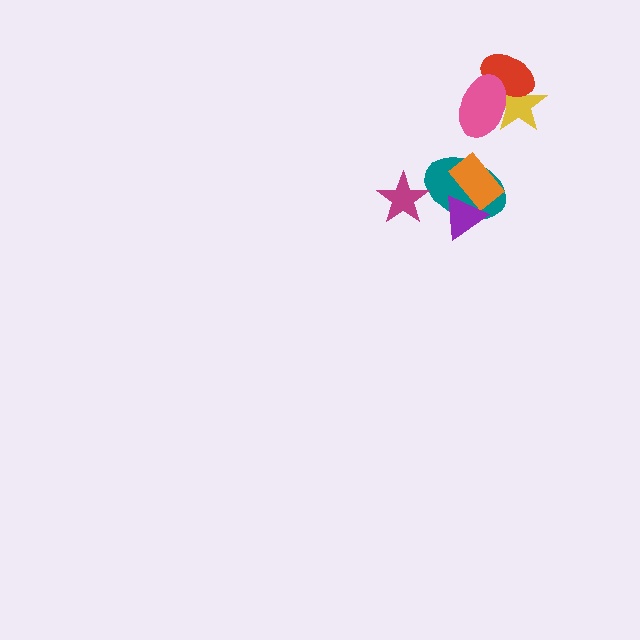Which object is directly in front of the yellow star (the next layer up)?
The red ellipse is directly in front of the yellow star.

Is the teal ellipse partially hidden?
Yes, it is partially covered by another shape.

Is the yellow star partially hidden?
Yes, it is partially covered by another shape.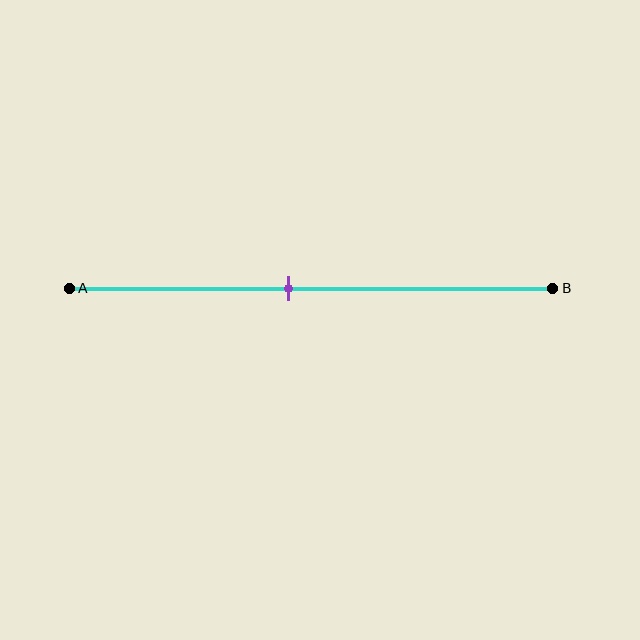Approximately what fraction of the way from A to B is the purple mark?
The purple mark is approximately 45% of the way from A to B.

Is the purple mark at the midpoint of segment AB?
No, the mark is at about 45% from A, not at the 50% midpoint.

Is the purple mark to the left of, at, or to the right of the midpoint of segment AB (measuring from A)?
The purple mark is to the left of the midpoint of segment AB.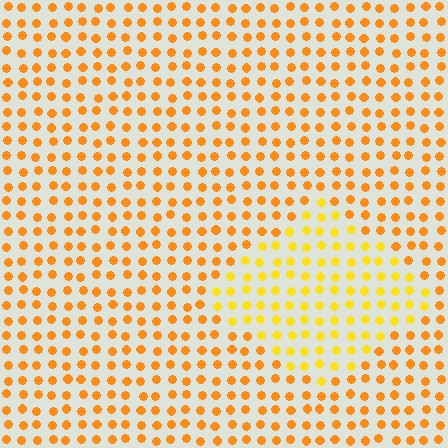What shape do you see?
I see a diamond.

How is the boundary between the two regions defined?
The boundary is defined purely by a slight shift in hue (about 23 degrees). Spacing, size, and orientation are identical on both sides.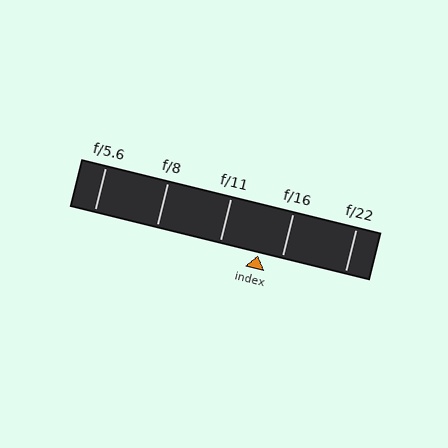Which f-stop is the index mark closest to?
The index mark is closest to f/16.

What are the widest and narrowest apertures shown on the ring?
The widest aperture shown is f/5.6 and the narrowest is f/22.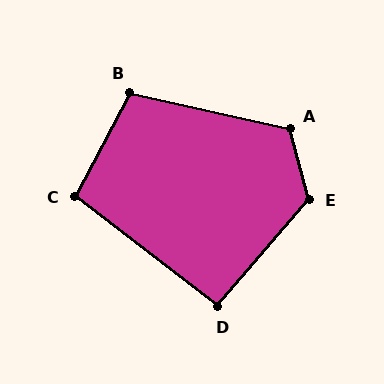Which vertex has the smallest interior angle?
D, at approximately 93 degrees.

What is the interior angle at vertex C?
Approximately 100 degrees (obtuse).